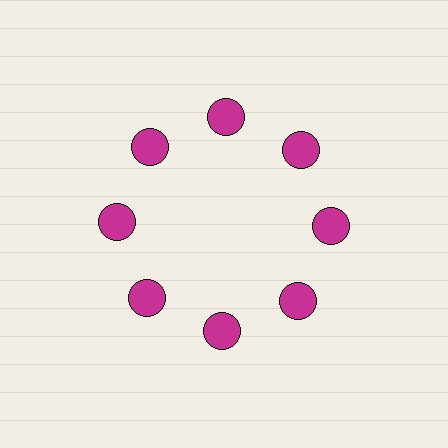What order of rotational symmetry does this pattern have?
This pattern has 8-fold rotational symmetry.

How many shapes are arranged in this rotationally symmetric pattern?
There are 8 shapes, arranged in 8 groups of 1.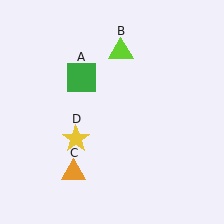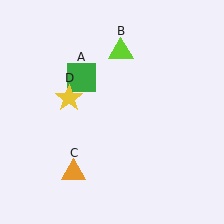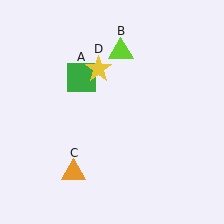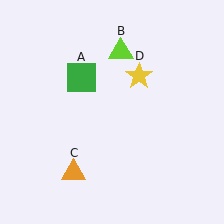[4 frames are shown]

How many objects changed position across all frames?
1 object changed position: yellow star (object D).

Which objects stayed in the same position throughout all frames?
Green square (object A) and lime triangle (object B) and orange triangle (object C) remained stationary.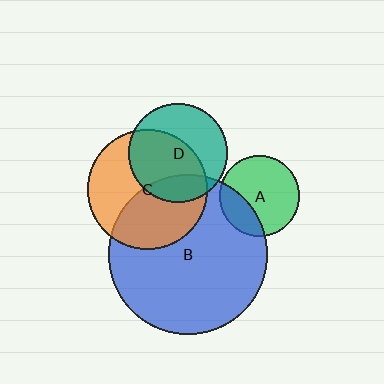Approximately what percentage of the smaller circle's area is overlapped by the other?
Approximately 25%.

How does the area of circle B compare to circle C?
Approximately 1.8 times.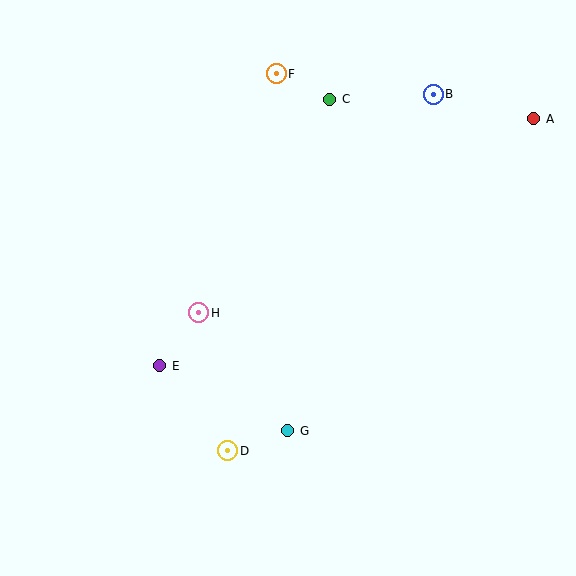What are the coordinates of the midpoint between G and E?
The midpoint between G and E is at (224, 398).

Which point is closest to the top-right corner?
Point A is closest to the top-right corner.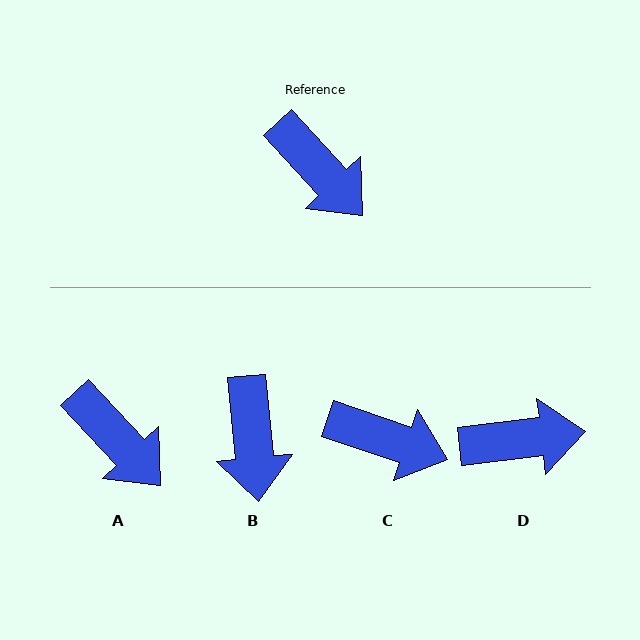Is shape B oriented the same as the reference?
No, it is off by about 37 degrees.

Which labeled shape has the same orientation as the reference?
A.